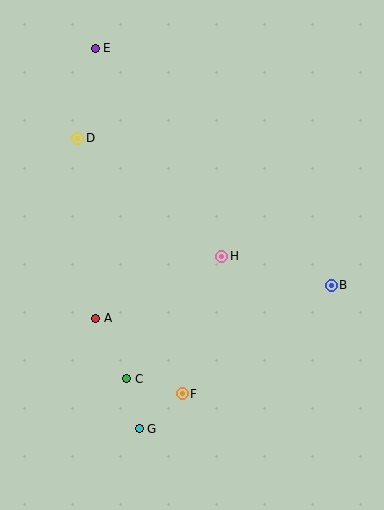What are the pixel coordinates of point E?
Point E is at (95, 48).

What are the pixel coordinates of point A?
Point A is at (96, 318).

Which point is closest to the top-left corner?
Point E is closest to the top-left corner.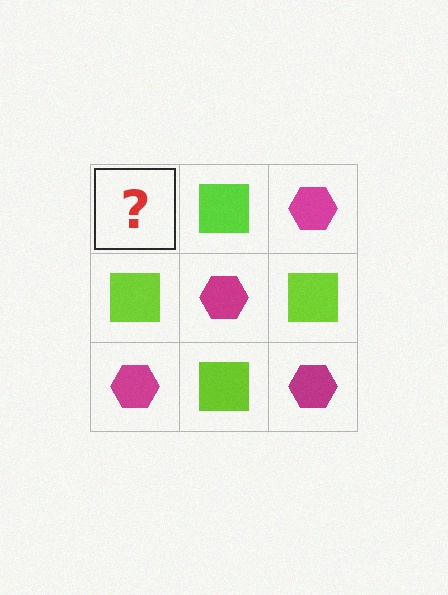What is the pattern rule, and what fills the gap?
The rule is that it alternates magenta hexagon and lime square in a checkerboard pattern. The gap should be filled with a magenta hexagon.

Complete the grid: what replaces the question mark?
The question mark should be replaced with a magenta hexagon.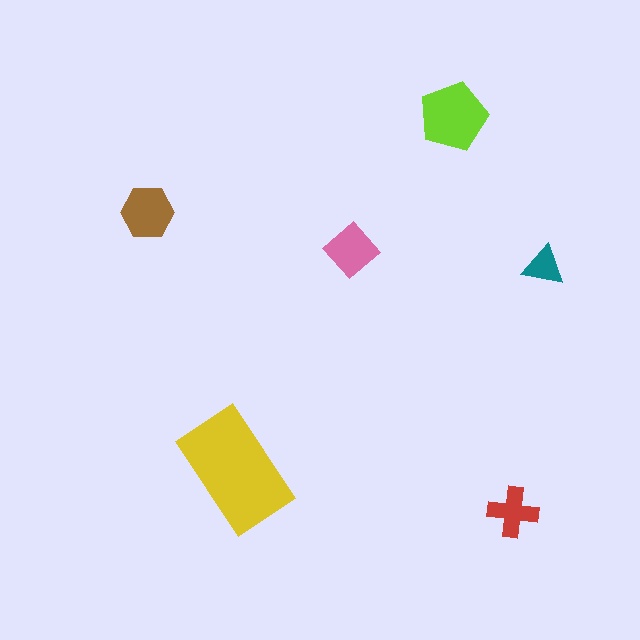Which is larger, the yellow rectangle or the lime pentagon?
The yellow rectangle.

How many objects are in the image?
There are 6 objects in the image.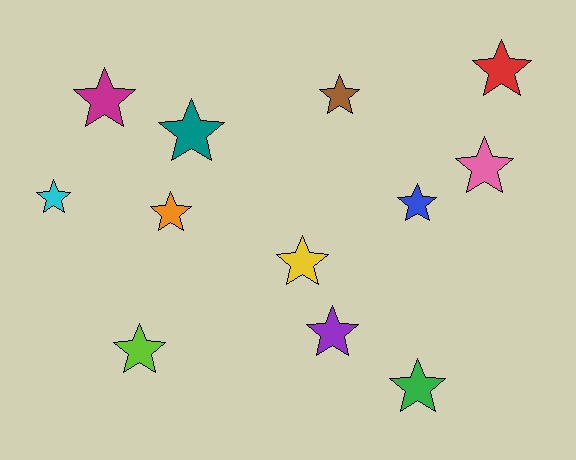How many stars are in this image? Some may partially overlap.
There are 12 stars.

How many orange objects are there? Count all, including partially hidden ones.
There is 1 orange object.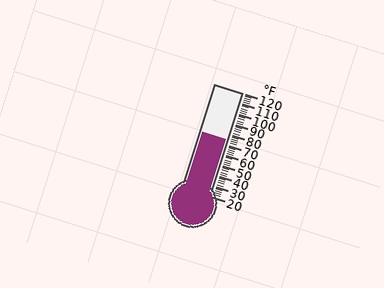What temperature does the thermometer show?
The thermometer shows approximately 74°F.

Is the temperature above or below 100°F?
The temperature is below 100°F.